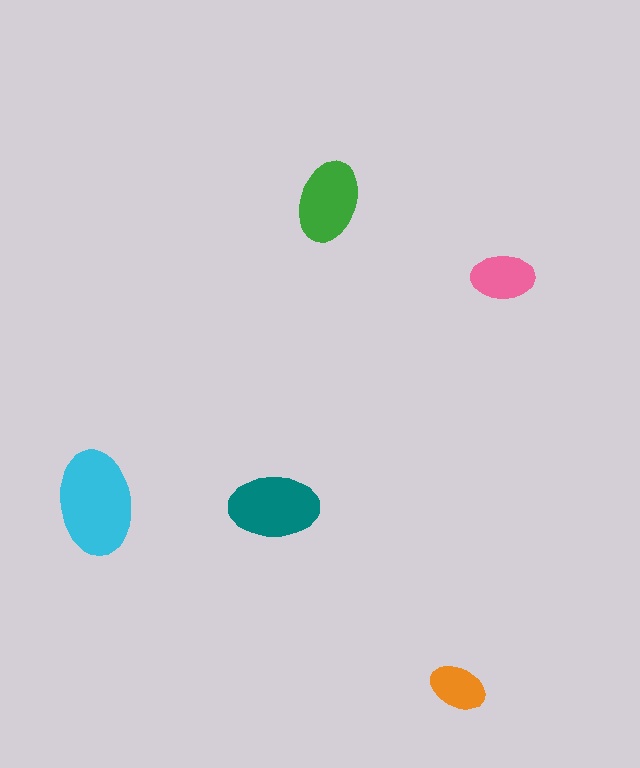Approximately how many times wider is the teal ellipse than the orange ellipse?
About 1.5 times wider.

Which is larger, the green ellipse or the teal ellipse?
The teal one.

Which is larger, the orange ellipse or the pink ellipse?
The pink one.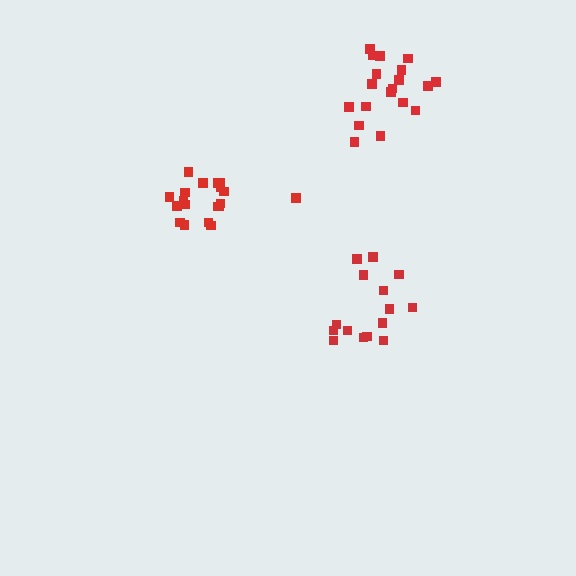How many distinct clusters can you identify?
There are 3 distinct clusters.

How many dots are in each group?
Group 1: 19 dots, Group 2: 15 dots, Group 3: 19 dots (53 total).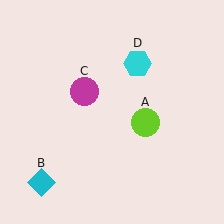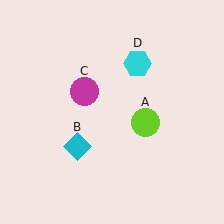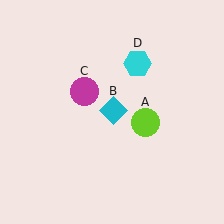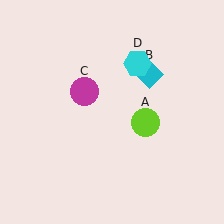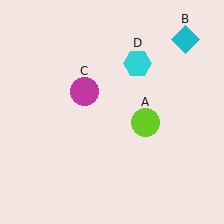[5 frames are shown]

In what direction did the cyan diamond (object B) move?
The cyan diamond (object B) moved up and to the right.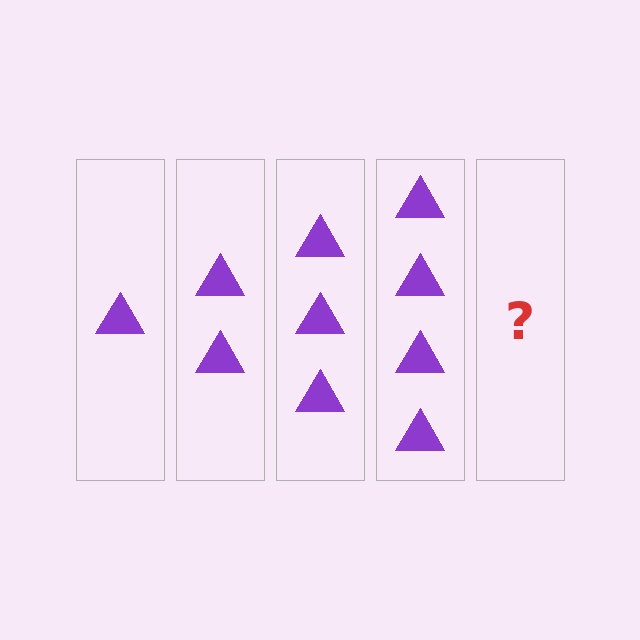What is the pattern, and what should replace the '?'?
The pattern is that each step adds one more triangle. The '?' should be 5 triangles.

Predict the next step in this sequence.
The next step is 5 triangles.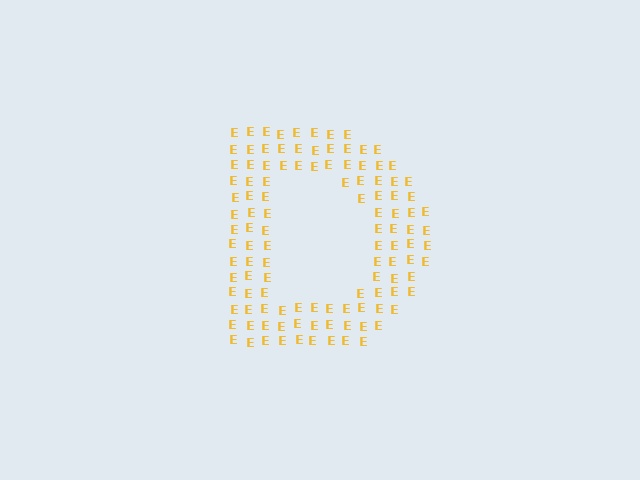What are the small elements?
The small elements are letter E's.